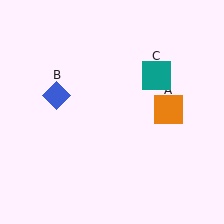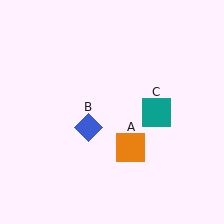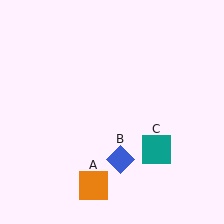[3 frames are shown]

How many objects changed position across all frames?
3 objects changed position: orange square (object A), blue diamond (object B), teal square (object C).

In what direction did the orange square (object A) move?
The orange square (object A) moved down and to the left.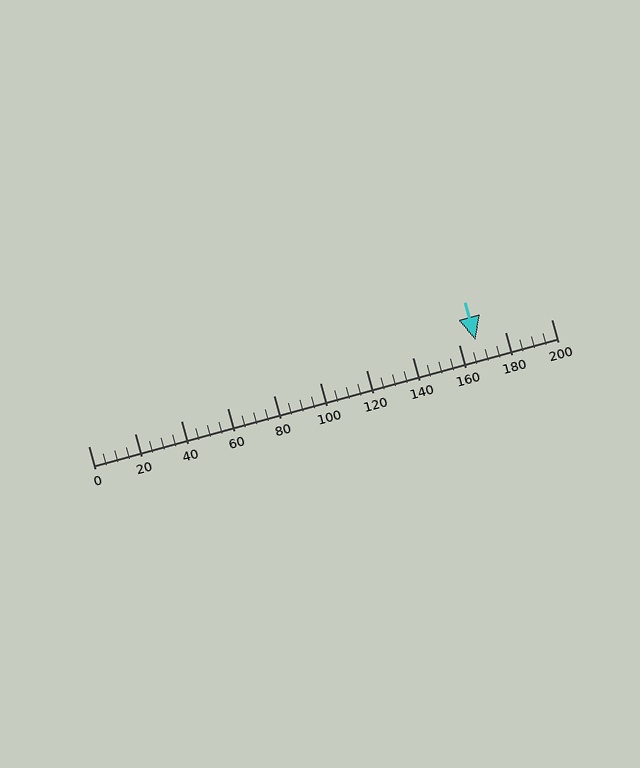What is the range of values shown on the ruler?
The ruler shows values from 0 to 200.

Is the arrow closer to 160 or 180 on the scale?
The arrow is closer to 160.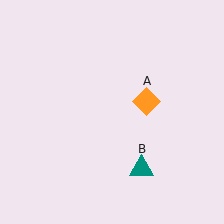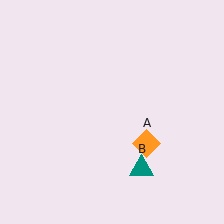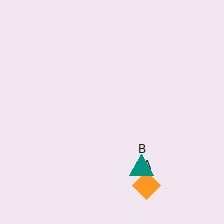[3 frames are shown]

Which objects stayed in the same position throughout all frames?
Teal triangle (object B) remained stationary.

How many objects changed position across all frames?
1 object changed position: orange diamond (object A).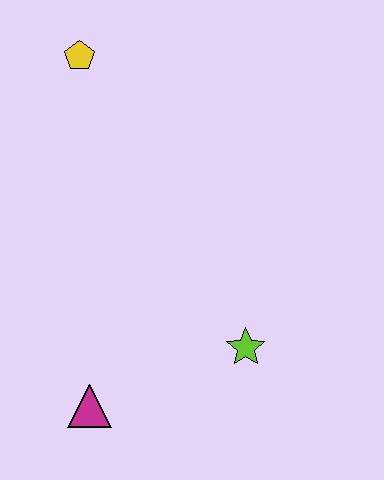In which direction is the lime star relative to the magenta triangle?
The lime star is to the right of the magenta triangle.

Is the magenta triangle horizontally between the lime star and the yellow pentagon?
Yes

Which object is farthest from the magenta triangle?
The yellow pentagon is farthest from the magenta triangle.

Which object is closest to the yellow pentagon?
The lime star is closest to the yellow pentagon.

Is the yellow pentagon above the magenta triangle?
Yes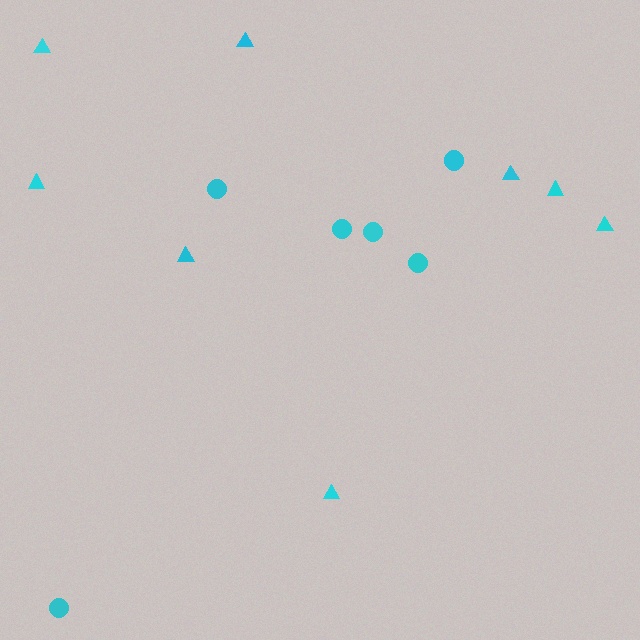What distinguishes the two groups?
There are 2 groups: one group of triangles (8) and one group of circles (6).